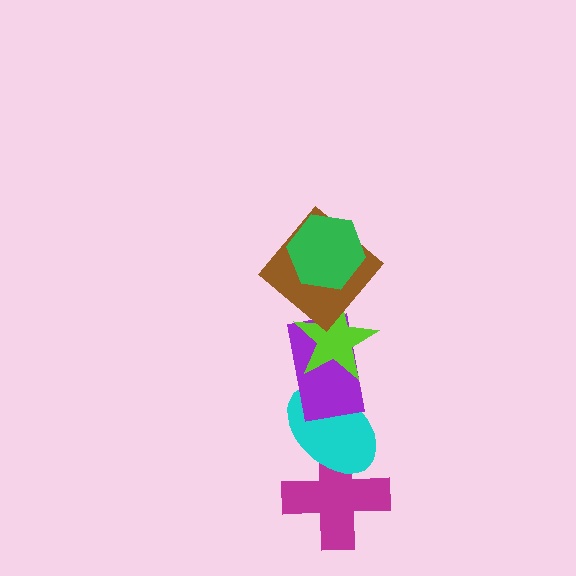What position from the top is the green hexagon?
The green hexagon is 1st from the top.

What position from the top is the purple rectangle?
The purple rectangle is 4th from the top.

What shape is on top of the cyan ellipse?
The purple rectangle is on top of the cyan ellipse.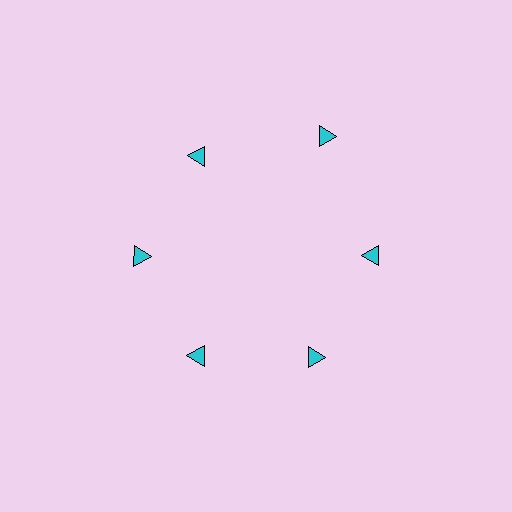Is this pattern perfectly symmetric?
No. The 6 cyan triangles are arranged in a ring, but one element near the 1 o'clock position is pushed outward from the center, breaking the 6-fold rotational symmetry.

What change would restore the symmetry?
The symmetry would be restored by moving it inward, back onto the ring so that all 6 triangles sit at equal angles and equal distance from the center.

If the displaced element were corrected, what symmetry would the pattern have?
It would have 6-fold rotational symmetry — the pattern would map onto itself every 60 degrees.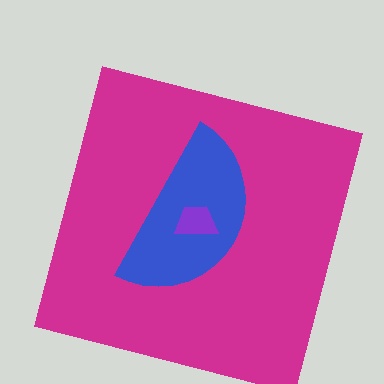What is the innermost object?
The purple trapezoid.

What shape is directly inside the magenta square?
The blue semicircle.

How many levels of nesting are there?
3.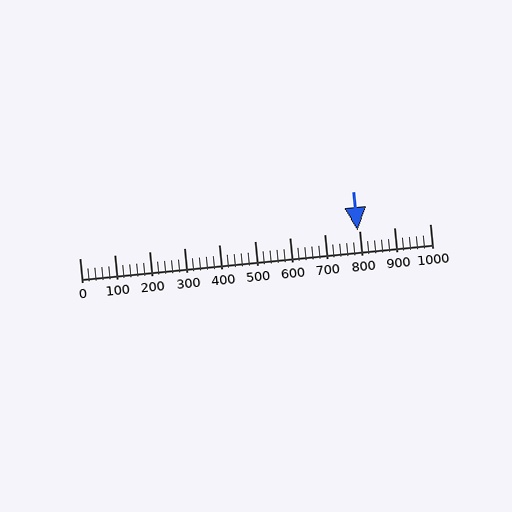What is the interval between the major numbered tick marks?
The major tick marks are spaced 100 units apart.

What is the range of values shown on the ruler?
The ruler shows values from 0 to 1000.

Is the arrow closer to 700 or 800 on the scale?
The arrow is closer to 800.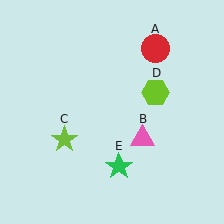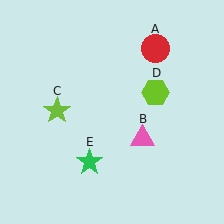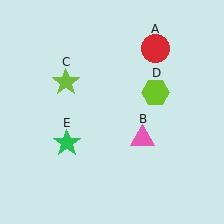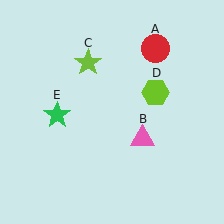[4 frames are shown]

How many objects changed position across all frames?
2 objects changed position: lime star (object C), green star (object E).